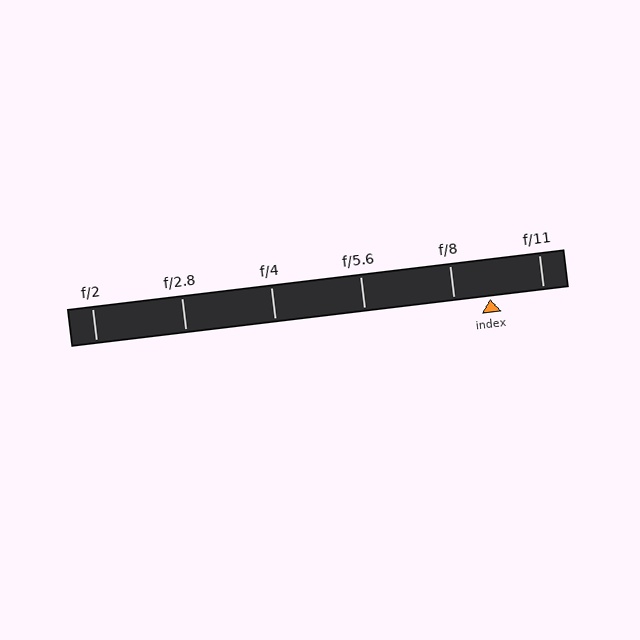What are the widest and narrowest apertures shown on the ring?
The widest aperture shown is f/2 and the narrowest is f/11.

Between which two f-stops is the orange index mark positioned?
The index mark is between f/8 and f/11.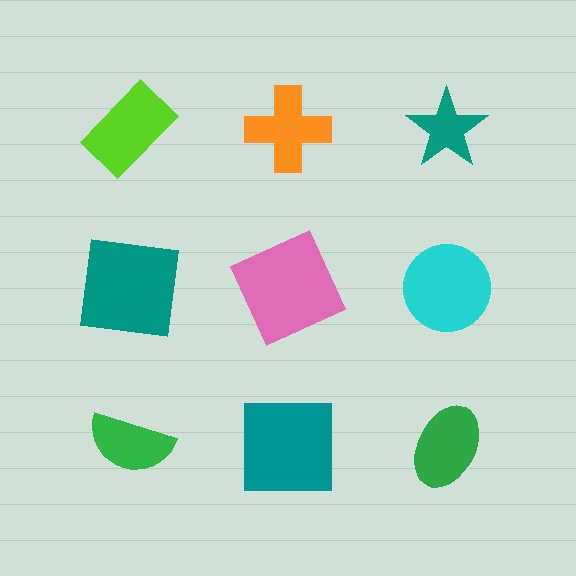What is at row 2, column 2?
A pink square.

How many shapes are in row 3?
3 shapes.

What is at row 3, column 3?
A green ellipse.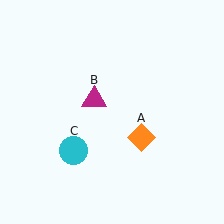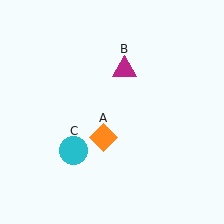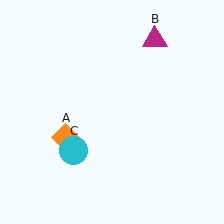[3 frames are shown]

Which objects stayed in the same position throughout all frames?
Cyan circle (object C) remained stationary.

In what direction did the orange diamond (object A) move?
The orange diamond (object A) moved left.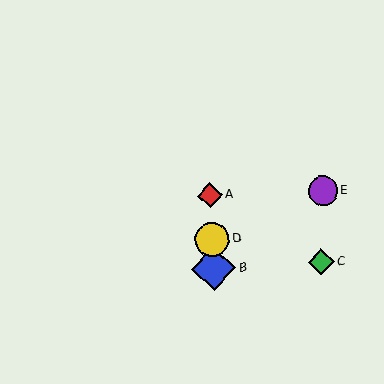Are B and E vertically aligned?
No, B is at x≈214 and E is at x≈323.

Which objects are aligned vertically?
Objects A, B, D are aligned vertically.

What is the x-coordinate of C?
Object C is at x≈321.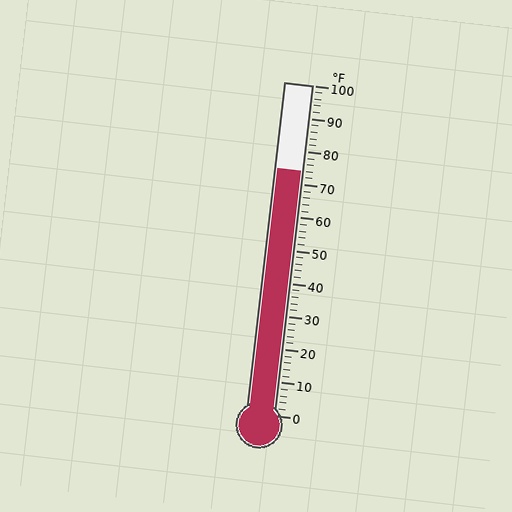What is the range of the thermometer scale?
The thermometer scale ranges from 0°F to 100°F.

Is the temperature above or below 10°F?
The temperature is above 10°F.